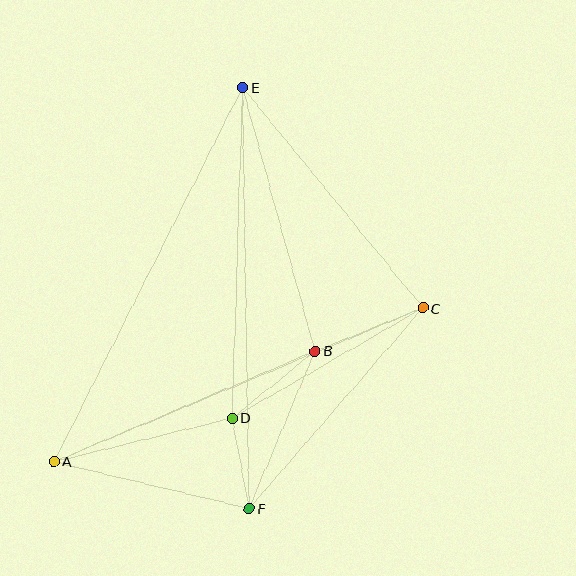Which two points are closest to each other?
Points D and F are closest to each other.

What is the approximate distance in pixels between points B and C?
The distance between B and C is approximately 116 pixels.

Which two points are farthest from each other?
Points E and F are farthest from each other.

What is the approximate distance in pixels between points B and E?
The distance between B and E is approximately 273 pixels.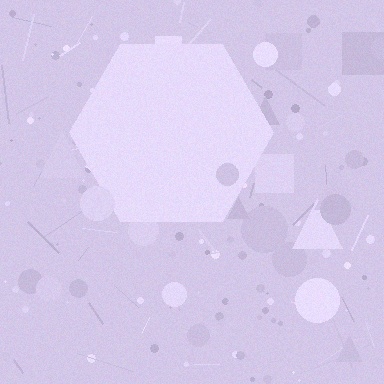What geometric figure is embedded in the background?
A hexagon is embedded in the background.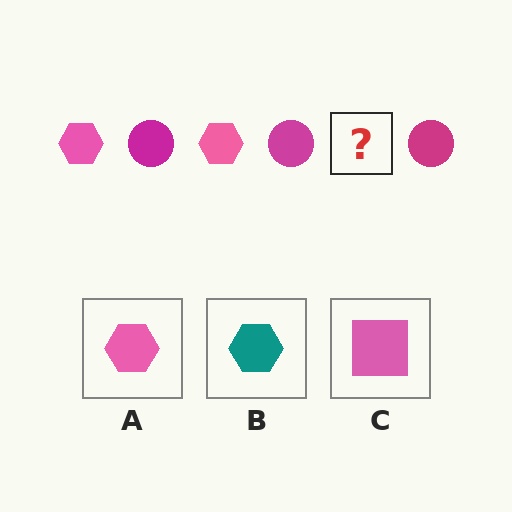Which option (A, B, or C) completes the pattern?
A.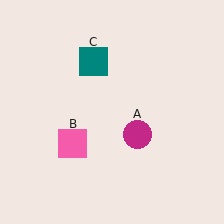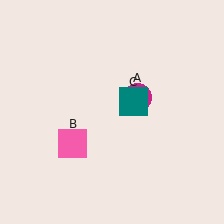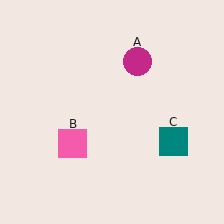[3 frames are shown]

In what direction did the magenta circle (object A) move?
The magenta circle (object A) moved up.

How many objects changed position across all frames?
2 objects changed position: magenta circle (object A), teal square (object C).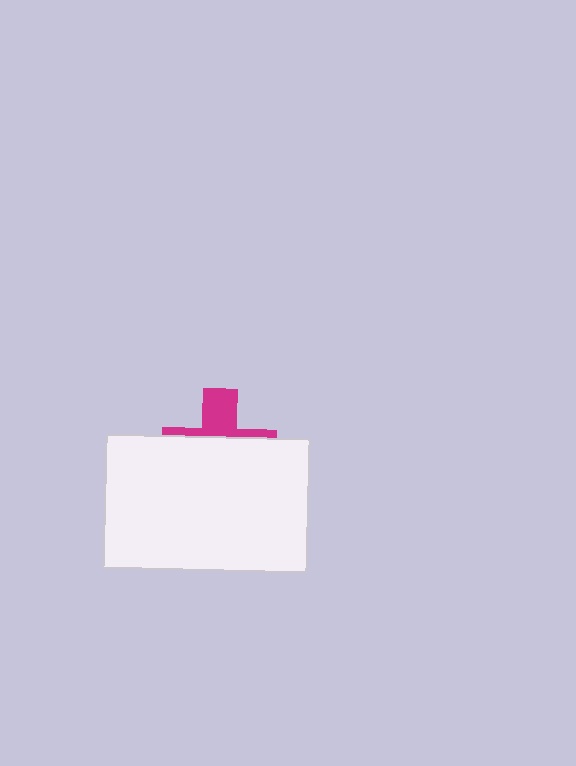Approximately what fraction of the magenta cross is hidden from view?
Roughly 66% of the magenta cross is hidden behind the white rectangle.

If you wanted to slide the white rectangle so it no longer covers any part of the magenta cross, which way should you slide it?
Slide it down — that is the most direct way to separate the two shapes.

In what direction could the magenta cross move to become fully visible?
The magenta cross could move up. That would shift it out from behind the white rectangle entirely.